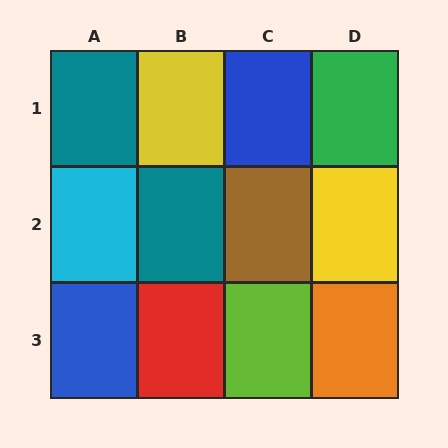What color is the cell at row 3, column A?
Blue.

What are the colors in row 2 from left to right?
Cyan, teal, brown, yellow.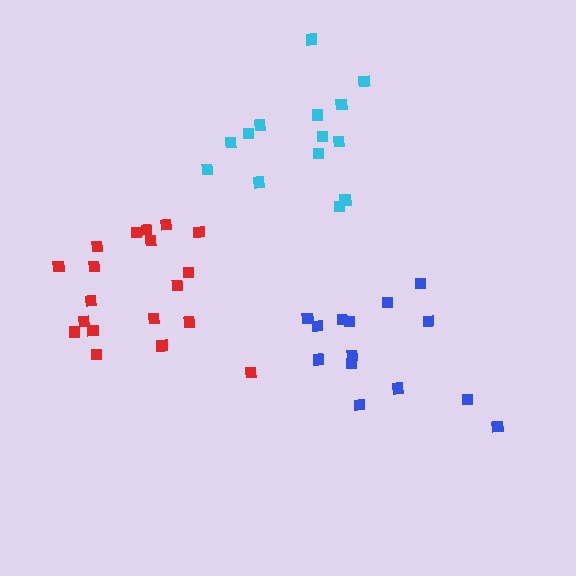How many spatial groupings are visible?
There are 3 spatial groupings.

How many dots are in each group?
Group 1: 19 dots, Group 2: 14 dots, Group 3: 14 dots (47 total).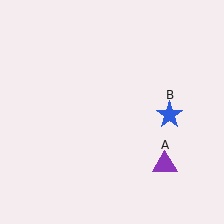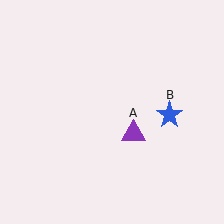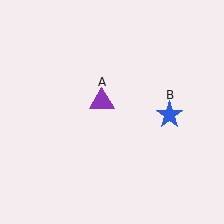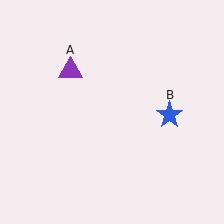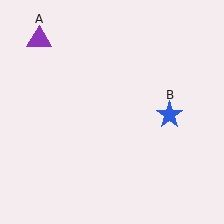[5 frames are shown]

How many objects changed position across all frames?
1 object changed position: purple triangle (object A).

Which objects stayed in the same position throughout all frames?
Blue star (object B) remained stationary.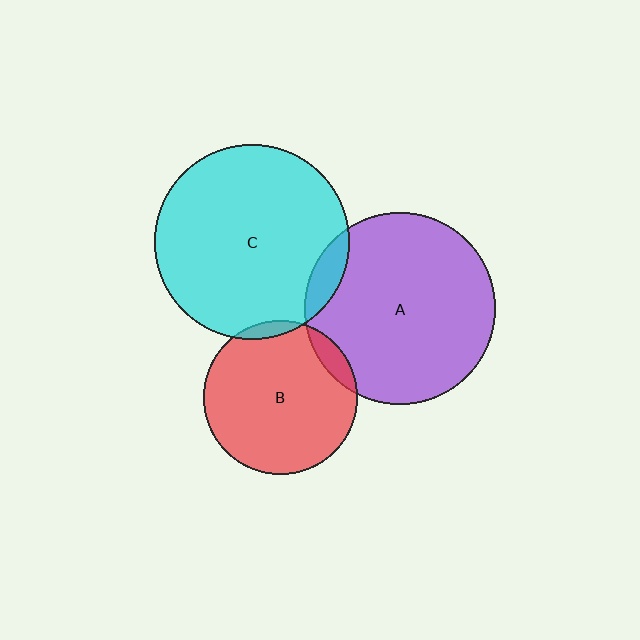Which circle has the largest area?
Circle C (cyan).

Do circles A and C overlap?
Yes.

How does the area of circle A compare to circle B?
Approximately 1.6 times.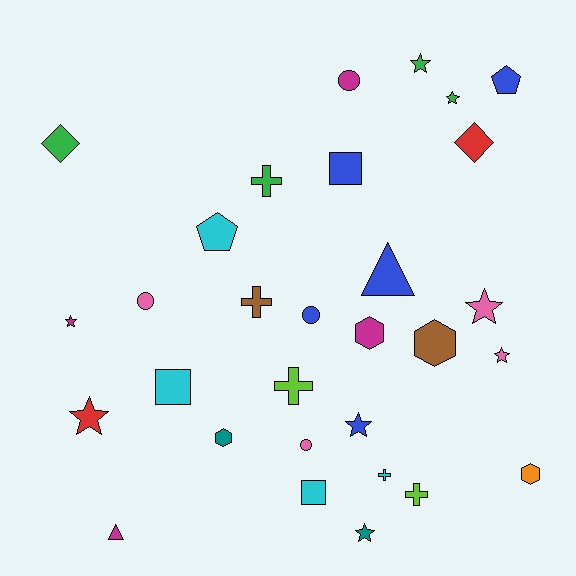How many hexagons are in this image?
There are 4 hexagons.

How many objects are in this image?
There are 30 objects.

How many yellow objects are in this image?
There are no yellow objects.